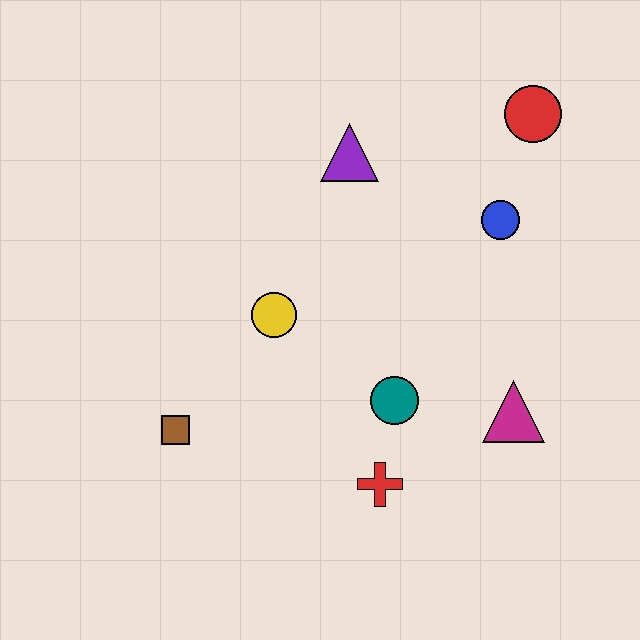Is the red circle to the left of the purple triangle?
No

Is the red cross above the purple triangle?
No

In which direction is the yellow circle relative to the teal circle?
The yellow circle is to the left of the teal circle.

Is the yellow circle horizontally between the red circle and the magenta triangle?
No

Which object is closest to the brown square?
The yellow circle is closest to the brown square.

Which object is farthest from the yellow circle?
The red circle is farthest from the yellow circle.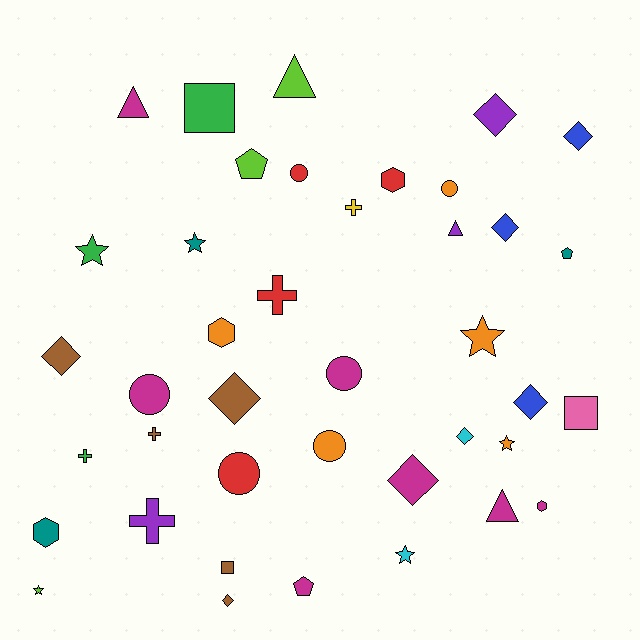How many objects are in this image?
There are 40 objects.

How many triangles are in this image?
There are 4 triangles.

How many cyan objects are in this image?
There are 2 cyan objects.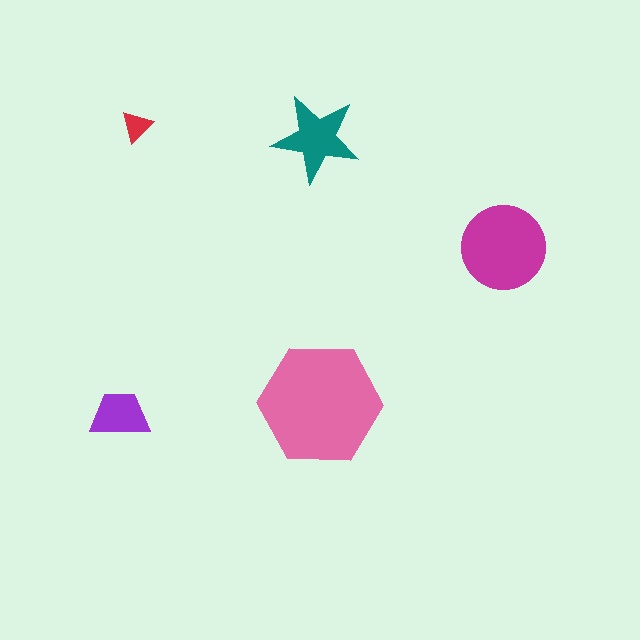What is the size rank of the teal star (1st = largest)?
3rd.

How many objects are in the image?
There are 5 objects in the image.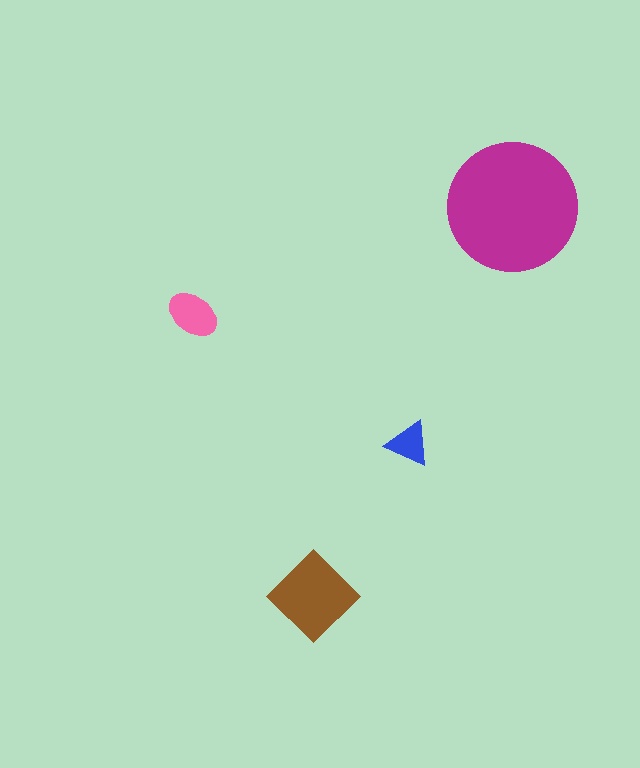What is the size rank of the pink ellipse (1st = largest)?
3rd.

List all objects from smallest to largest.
The blue triangle, the pink ellipse, the brown diamond, the magenta circle.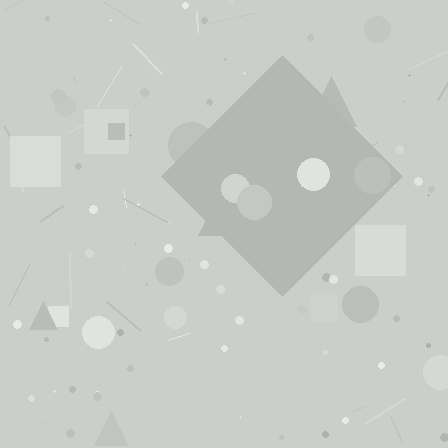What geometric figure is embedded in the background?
A diamond is embedded in the background.